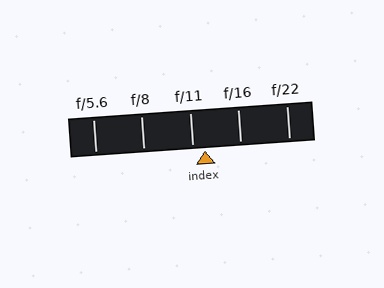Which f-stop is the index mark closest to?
The index mark is closest to f/11.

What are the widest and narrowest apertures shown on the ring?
The widest aperture shown is f/5.6 and the narrowest is f/22.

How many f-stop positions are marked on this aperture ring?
There are 5 f-stop positions marked.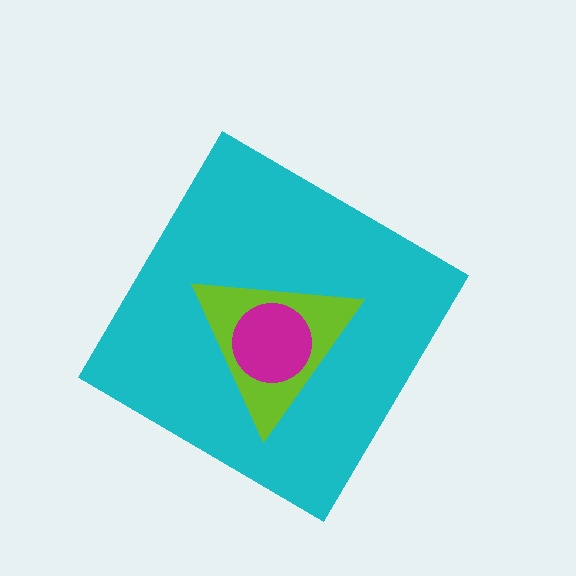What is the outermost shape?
The cyan diamond.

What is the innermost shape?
The magenta circle.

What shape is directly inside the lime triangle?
The magenta circle.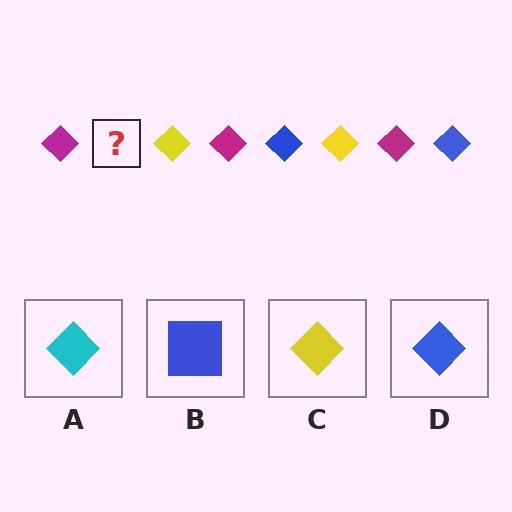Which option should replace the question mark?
Option D.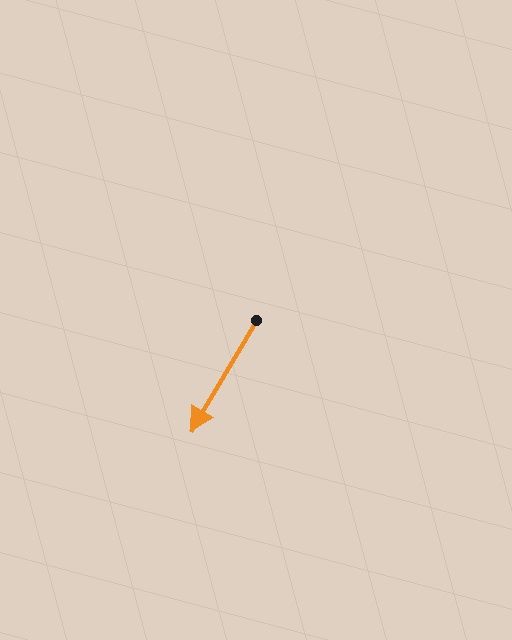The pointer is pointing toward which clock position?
Roughly 7 o'clock.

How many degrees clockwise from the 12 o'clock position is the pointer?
Approximately 210 degrees.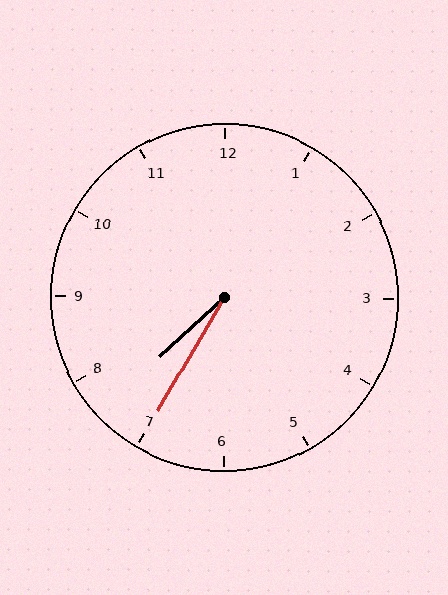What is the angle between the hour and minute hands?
Approximately 18 degrees.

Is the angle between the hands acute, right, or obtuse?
It is acute.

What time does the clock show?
7:35.